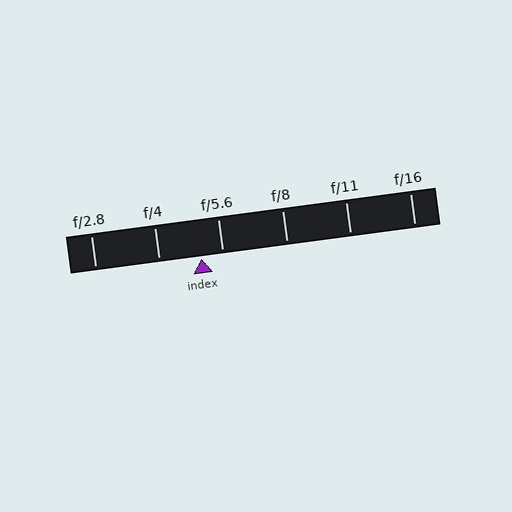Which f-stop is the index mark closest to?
The index mark is closest to f/5.6.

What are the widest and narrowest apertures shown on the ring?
The widest aperture shown is f/2.8 and the narrowest is f/16.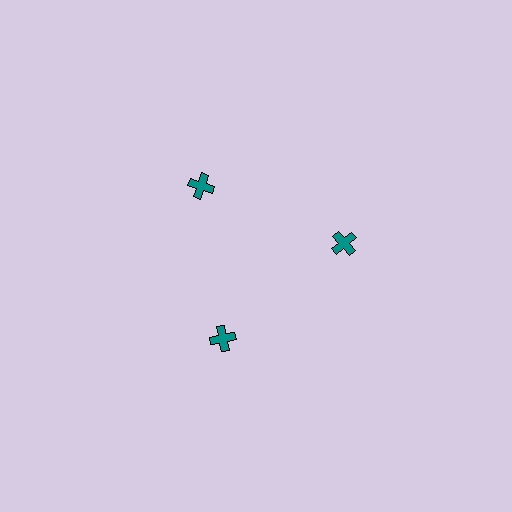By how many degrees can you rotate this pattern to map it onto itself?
The pattern maps onto itself every 120 degrees of rotation.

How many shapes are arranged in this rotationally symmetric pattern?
There are 3 shapes, arranged in 3 groups of 1.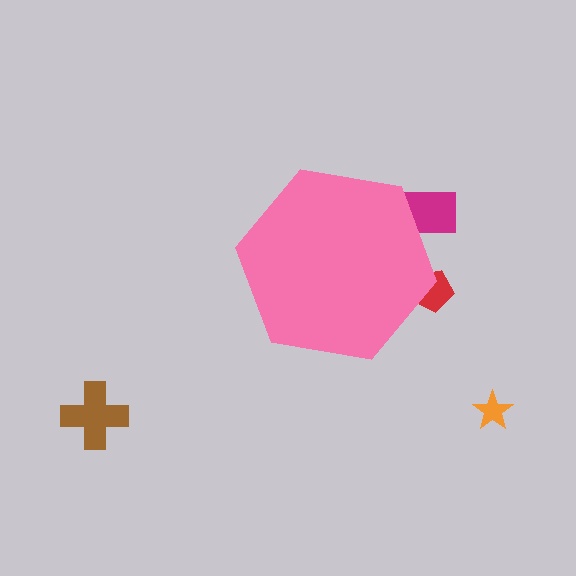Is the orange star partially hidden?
No, the orange star is fully visible.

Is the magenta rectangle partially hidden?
Yes, the magenta rectangle is partially hidden behind the pink hexagon.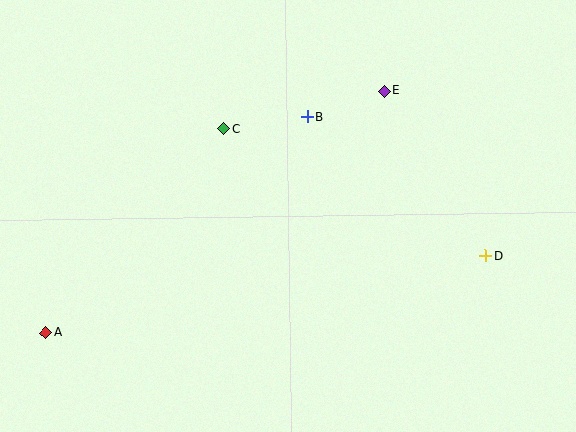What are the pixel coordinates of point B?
Point B is at (307, 116).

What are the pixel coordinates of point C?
Point C is at (224, 129).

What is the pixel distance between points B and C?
The distance between B and C is 84 pixels.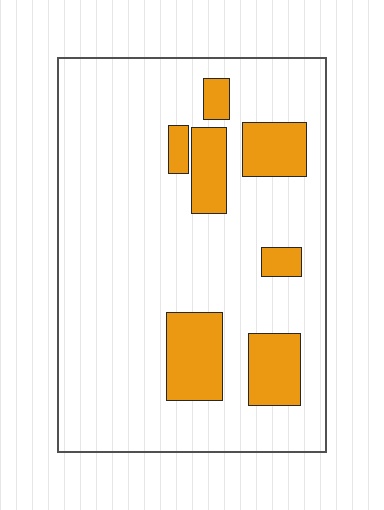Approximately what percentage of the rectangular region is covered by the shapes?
Approximately 20%.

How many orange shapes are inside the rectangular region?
7.